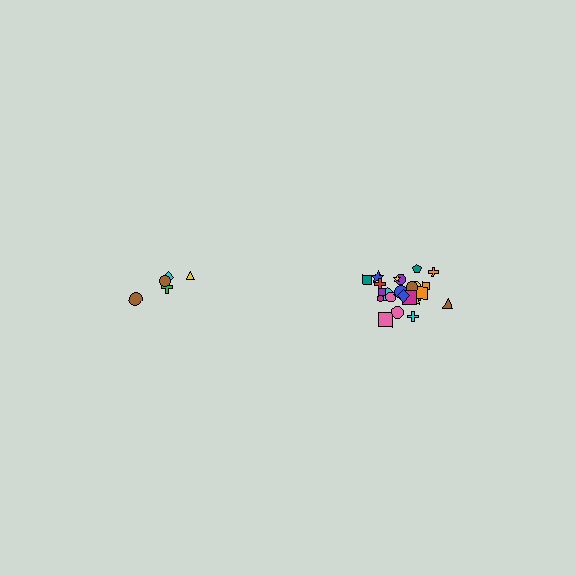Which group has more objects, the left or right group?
The right group.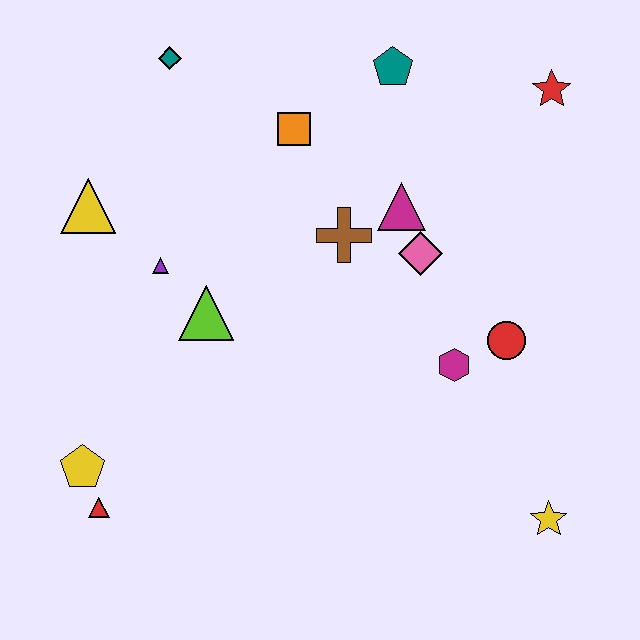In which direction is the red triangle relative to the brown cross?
The red triangle is below the brown cross.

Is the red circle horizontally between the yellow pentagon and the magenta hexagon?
No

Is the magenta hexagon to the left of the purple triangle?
No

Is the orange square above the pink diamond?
Yes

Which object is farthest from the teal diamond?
The yellow star is farthest from the teal diamond.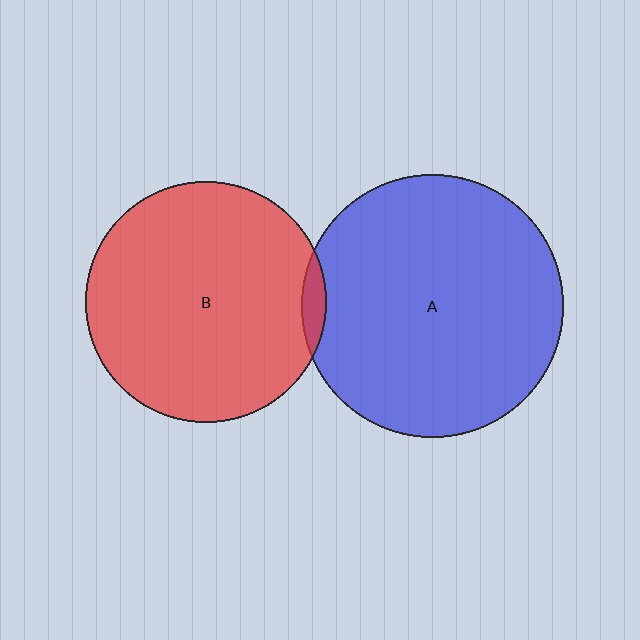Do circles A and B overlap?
Yes.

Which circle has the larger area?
Circle A (blue).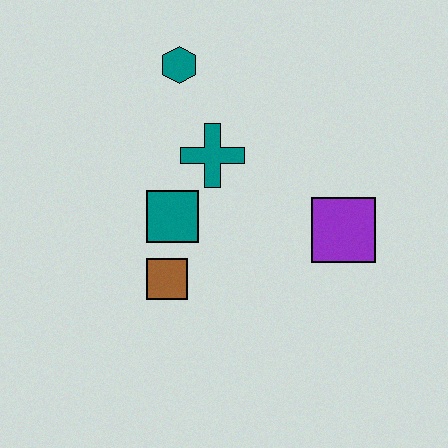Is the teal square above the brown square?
Yes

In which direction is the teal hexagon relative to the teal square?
The teal hexagon is above the teal square.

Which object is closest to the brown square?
The teal square is closest to the brown square.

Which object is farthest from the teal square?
The purple square is farthest from the teal square.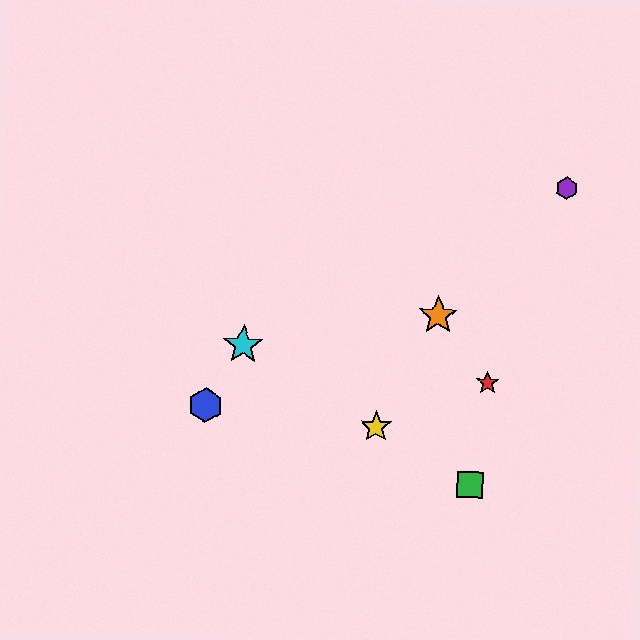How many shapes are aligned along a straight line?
3 shapes (the green square, the yellow star, the cyan star) are aligned along a straight line.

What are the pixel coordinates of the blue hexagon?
The blue hexagon is at (205, 405).